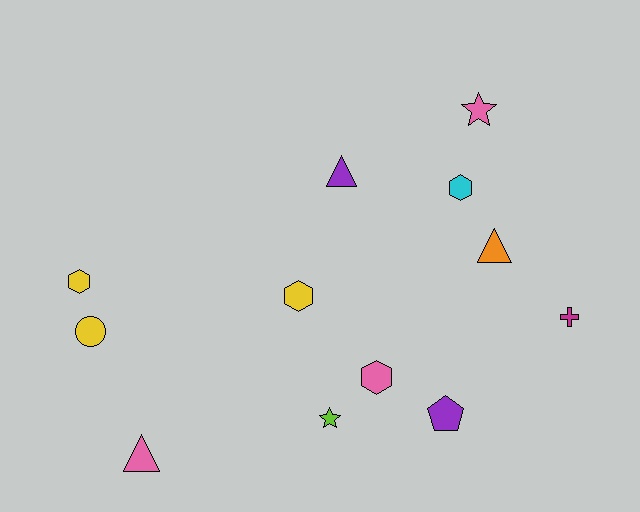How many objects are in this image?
There are 12 objects.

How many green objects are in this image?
There are no green objects.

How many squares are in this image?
There are no squares.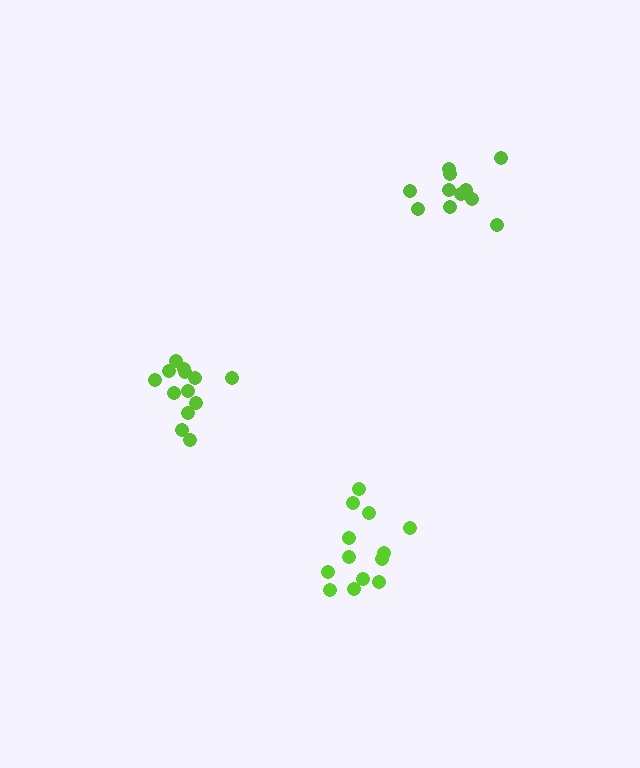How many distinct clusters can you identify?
There are 3 distinct clusters.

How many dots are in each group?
Group 1: 13 dots, Group 2: 13 dots, Group 3: 11 dots (37 total).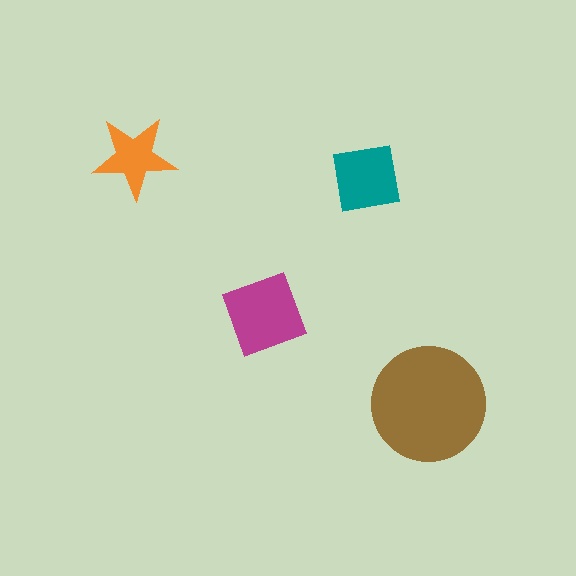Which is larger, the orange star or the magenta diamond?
The magenta diamond.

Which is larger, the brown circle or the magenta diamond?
The brown circle.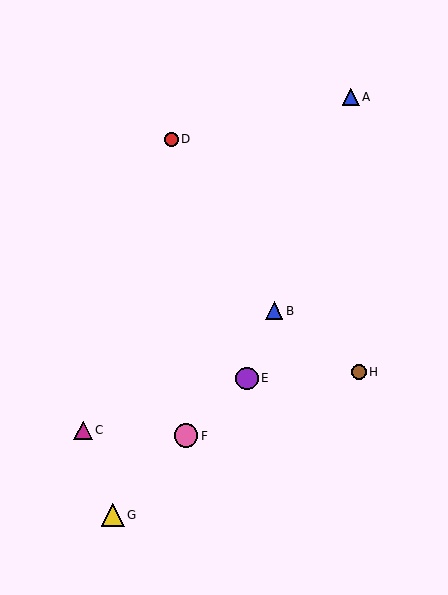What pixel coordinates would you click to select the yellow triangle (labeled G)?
Click at (113, 515) to select the yellow triangle G.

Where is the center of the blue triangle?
The center of the blue triangle is at (351, 97).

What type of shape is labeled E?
Shape E is a purple circle.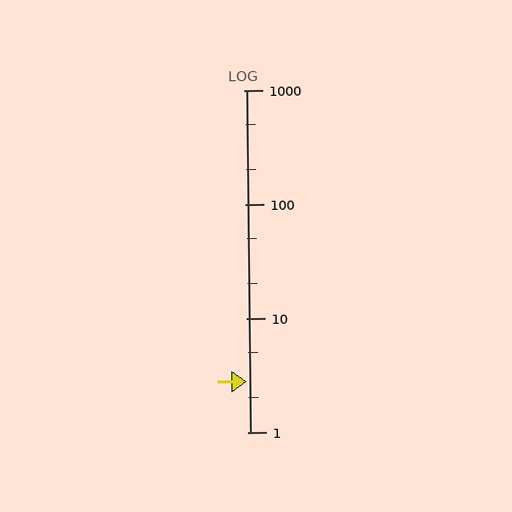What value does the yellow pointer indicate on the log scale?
The pointer indicates approximately 2.8.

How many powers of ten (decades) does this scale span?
The scale spans 3 decades, from 1 to 1000.